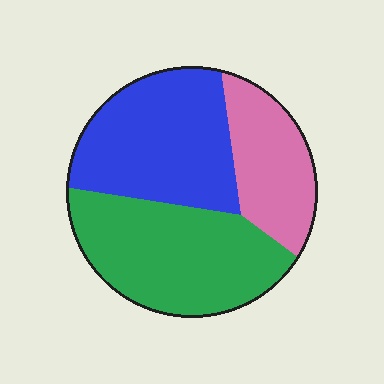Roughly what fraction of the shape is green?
Green takes up about two fifths (2/5) of the shape.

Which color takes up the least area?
Pink, at roughly 25%.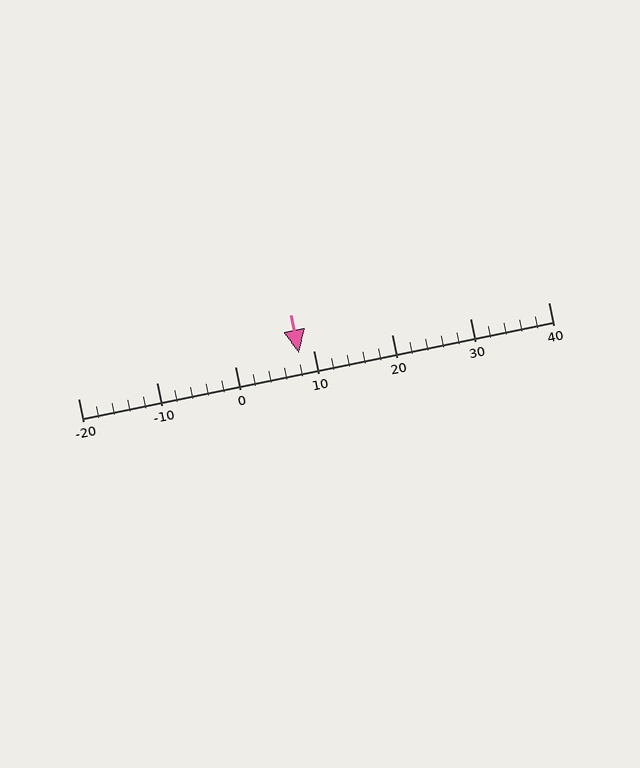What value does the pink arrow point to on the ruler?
The pink arrow points to approximately 8.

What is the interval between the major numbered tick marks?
The major tick marks are spaced 10 units apart.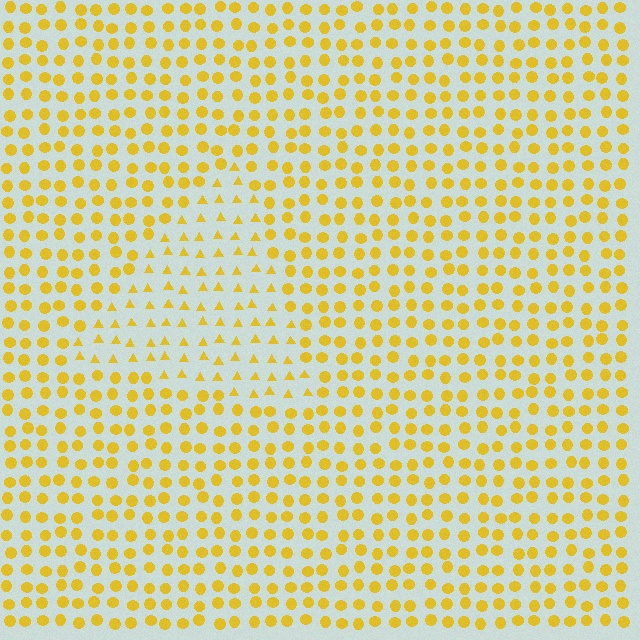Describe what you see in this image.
The image is filled with small yellow elements arranged in a uniform grid. A triangle-shaped region contains triangles, while the surrounding area contains circles. The boundary is defined purely by the change in element shape.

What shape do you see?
I see a triangle.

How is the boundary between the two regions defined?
The boundary is defined by a change in element shape: triangles inside vs. circles outside. All elements share the same color and spacing.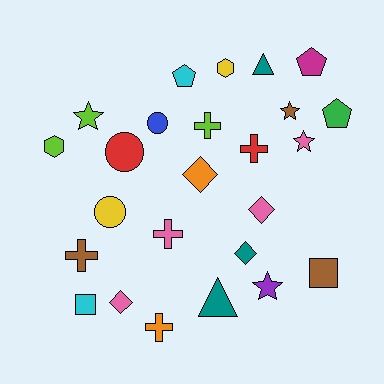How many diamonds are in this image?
There are 4 diamonds.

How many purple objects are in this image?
There is 1 purple object.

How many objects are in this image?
There are 25 objects.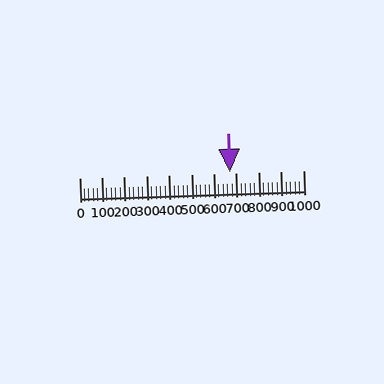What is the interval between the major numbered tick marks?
The major tick marks are spaced 100 units apart.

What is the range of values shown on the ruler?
The ruler shows values from 0 to 1000.